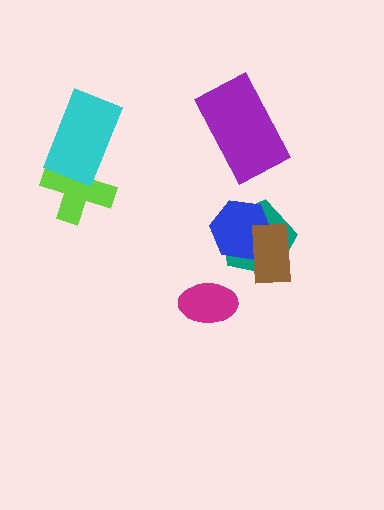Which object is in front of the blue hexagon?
The brown rectangle is in front of the blue hexagon.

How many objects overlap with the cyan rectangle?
1 object overlaps with the cyan rectangle.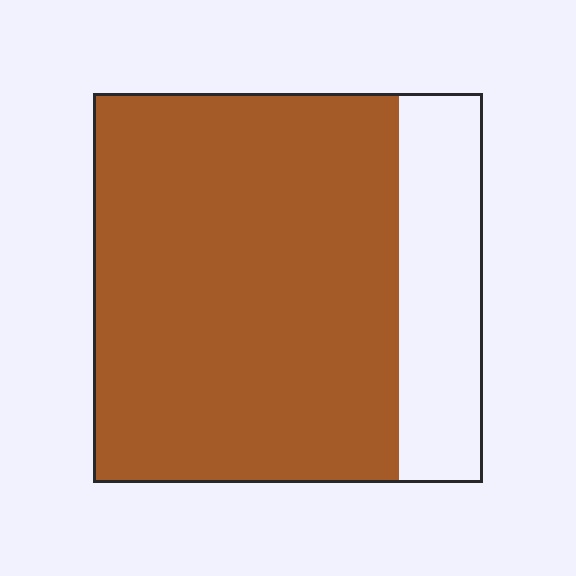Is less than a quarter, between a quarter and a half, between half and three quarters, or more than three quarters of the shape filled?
More than three quarters.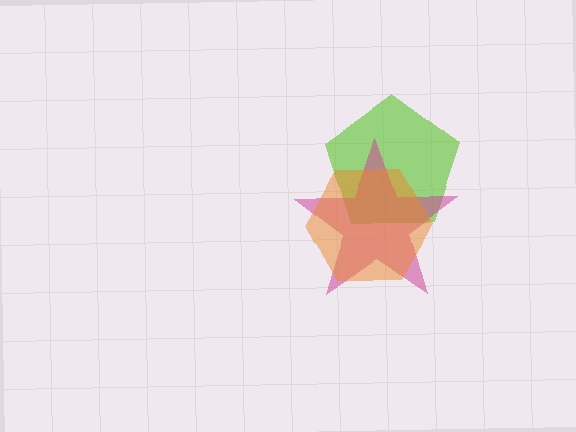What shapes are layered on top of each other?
The layered shapes are: a lime pentagon, a magenta star, an orange hexagon.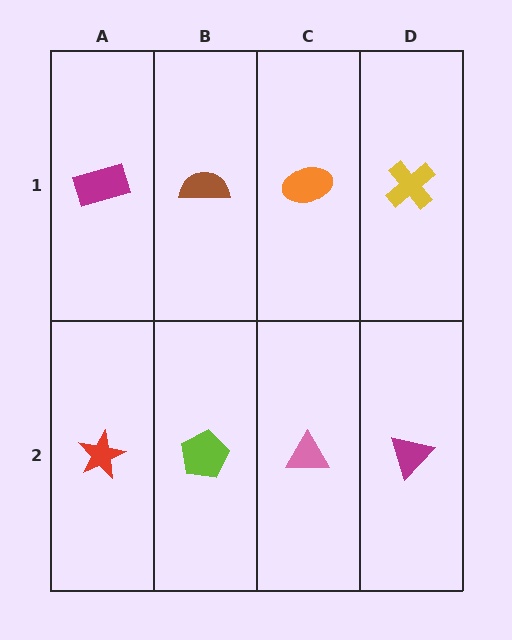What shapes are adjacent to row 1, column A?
A red star (row 2, column A), a brown semicircle (row 1, column B).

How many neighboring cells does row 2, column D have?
2.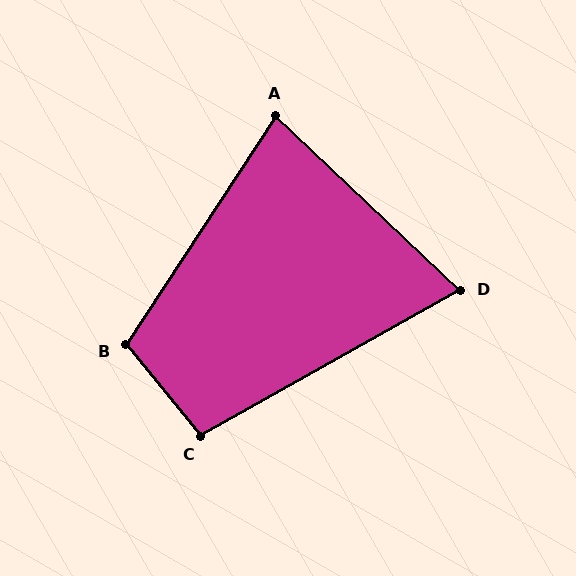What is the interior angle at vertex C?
Approximately 100 degrees (obtuse).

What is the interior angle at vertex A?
Approximately 80 degrees (acute).